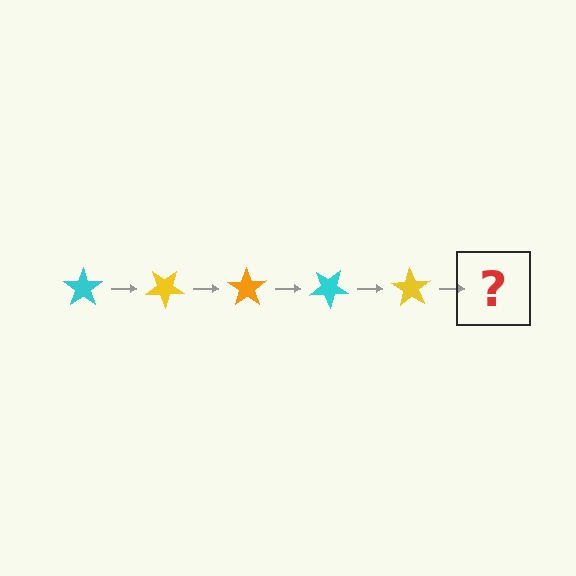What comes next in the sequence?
The next element should be an orange star, rotated 175 degrees from the start.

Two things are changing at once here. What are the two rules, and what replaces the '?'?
The two rules are that it rotates 35 degrees each step and the color cycles through cyan, yellow, and orange. The '?' should be an orange star, rotated 175 degrees from the start.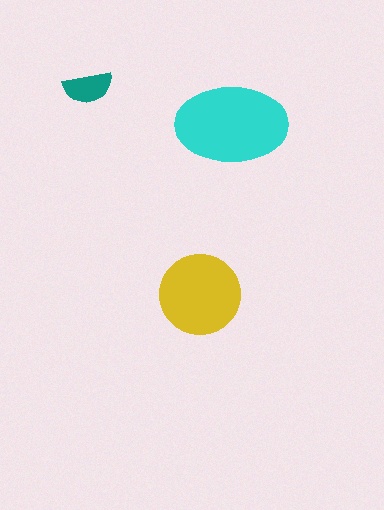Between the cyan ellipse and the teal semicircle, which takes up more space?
The cyan ellipse.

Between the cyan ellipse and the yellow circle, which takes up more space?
The cyan ellipse.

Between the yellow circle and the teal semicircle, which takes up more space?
The yellow circle.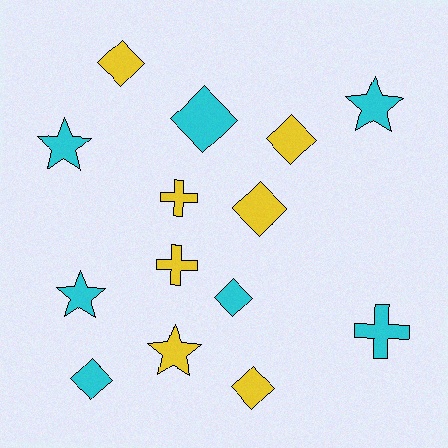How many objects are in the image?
There are 14 objects.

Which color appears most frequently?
Yellow, with 7 objects.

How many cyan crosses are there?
There is 1 cyan cross.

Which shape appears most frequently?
Diamond, with 7 objects.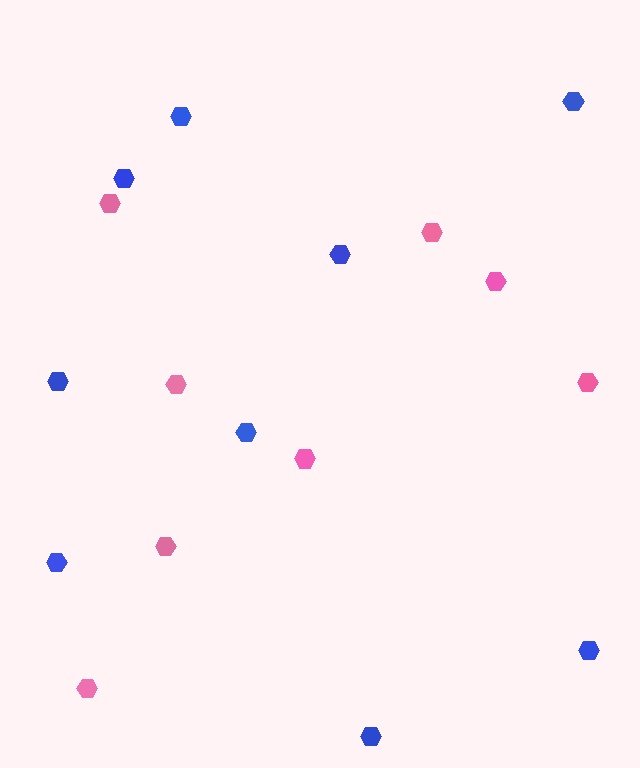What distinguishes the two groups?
There are 2 groups: one group of blue hexagons (9) and one group of pink hexagons (8).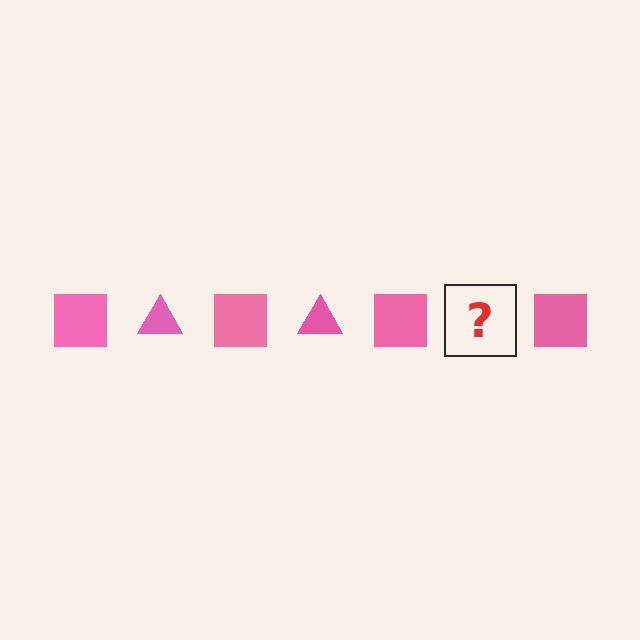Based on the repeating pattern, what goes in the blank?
The blank should be a pink triangle.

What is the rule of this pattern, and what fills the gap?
The rule is that the pattern cycles through square, triangle shapes in pink. The gap should be filled with a pink triangle.